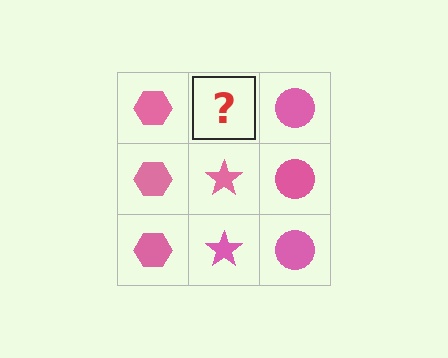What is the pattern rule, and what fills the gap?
The rule is that each column has a consistent shape. The gap should be filled with a pink star.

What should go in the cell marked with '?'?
The missing cell should contain a pink star.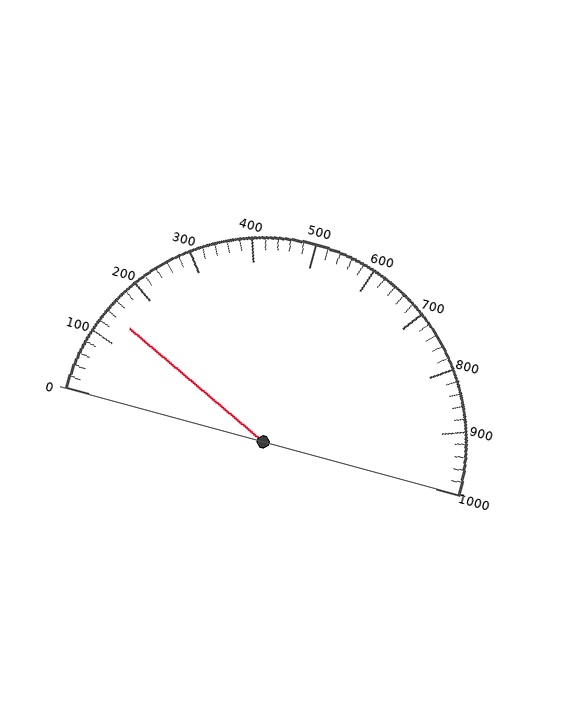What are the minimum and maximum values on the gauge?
The gauge ranges from 0 to 1000.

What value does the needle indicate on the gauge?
The needle indicates approximately 140.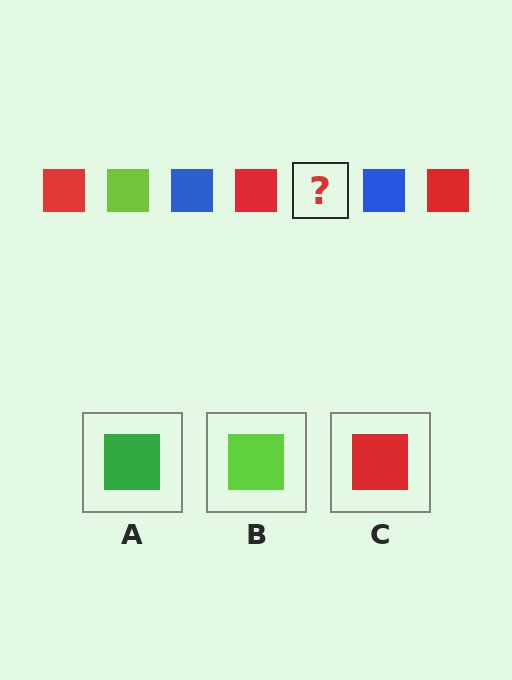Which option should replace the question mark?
Option B.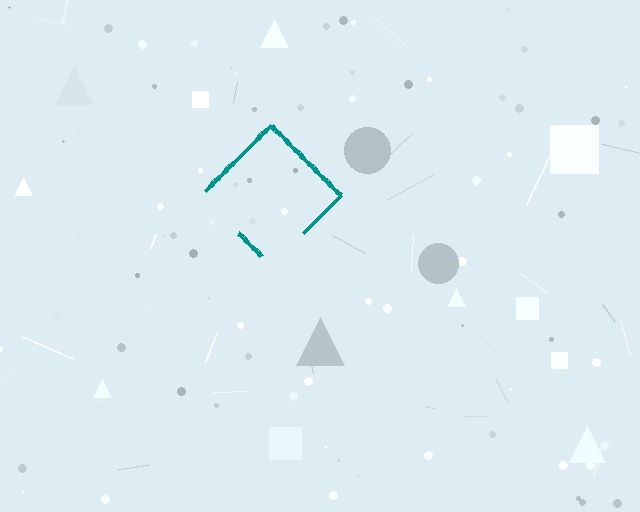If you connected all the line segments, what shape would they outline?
They would outline a diamond.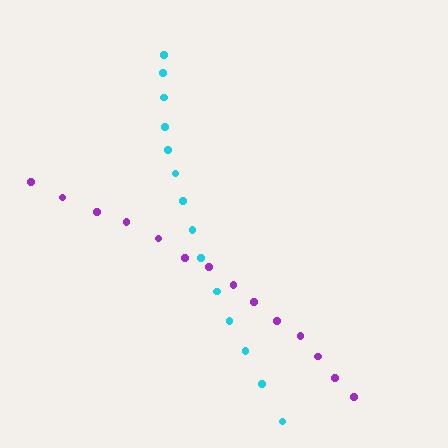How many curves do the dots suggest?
There are 2 distinct paths.